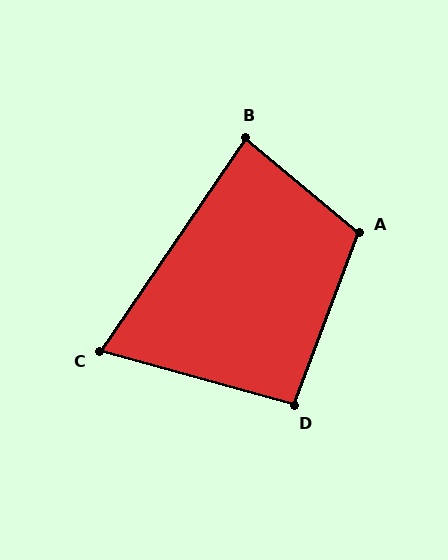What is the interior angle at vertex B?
Approximately 85 degrees (acute).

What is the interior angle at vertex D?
Approximately 95 degrees (obtuse).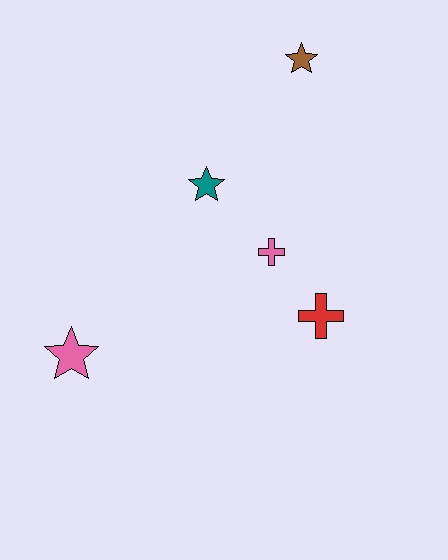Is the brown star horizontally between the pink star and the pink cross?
No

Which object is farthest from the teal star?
The pink star is farthest from the teal star.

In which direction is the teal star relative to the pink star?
The teal star is above the pink star.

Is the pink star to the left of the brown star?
Yes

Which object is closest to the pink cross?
The red cross is closest to the pink cross.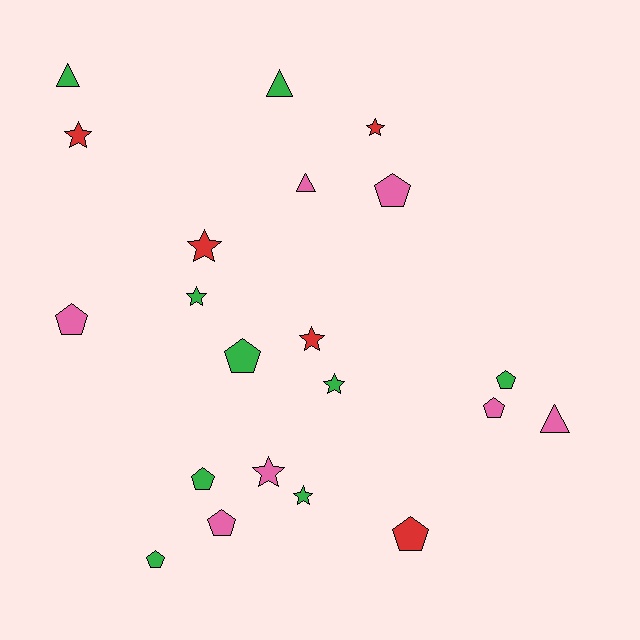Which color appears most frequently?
Green, with 9 objects.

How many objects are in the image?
There are 21 objects.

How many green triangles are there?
There are 2 green triangles.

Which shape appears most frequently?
Pentagon, with 9 objects.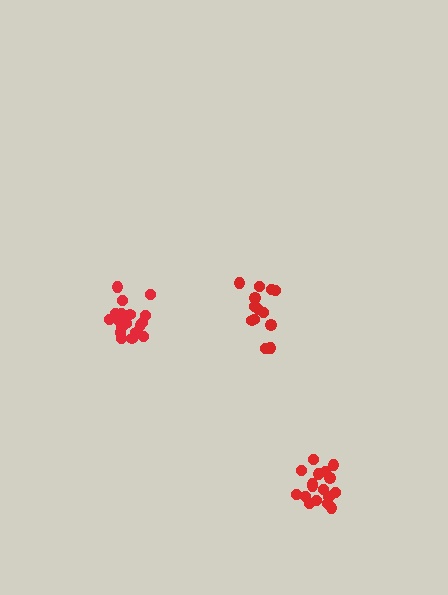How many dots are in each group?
Group 1: 14 dots, Group 2: 18 dots, Group 3: 17 dots (49 total).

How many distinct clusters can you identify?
There are 3 distinct clusters.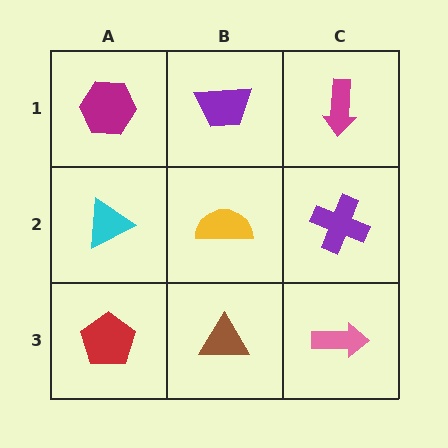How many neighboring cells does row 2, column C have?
3.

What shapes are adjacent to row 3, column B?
A yellow semicircle (row 2, column B), a red pentagon (row 3, column A), a pink arrow (row 3, column C).